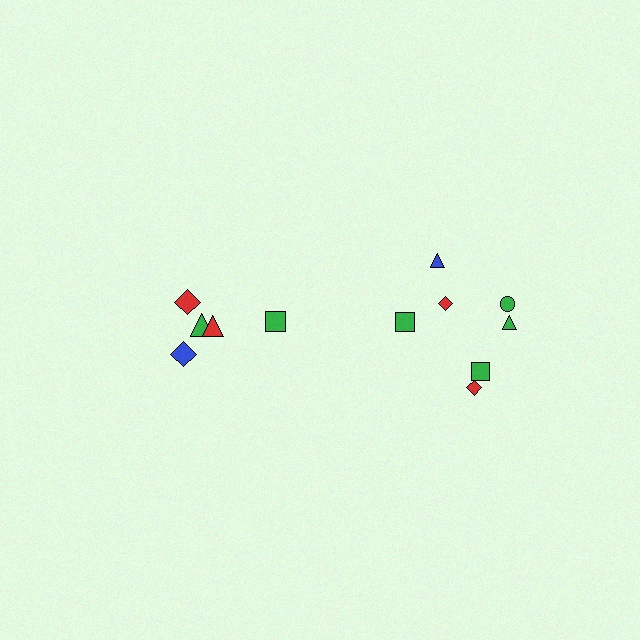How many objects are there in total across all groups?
There are 12 objects.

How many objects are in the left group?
There are 5 objects.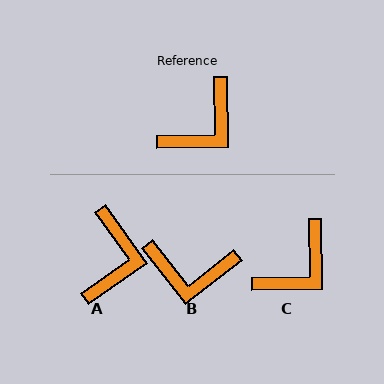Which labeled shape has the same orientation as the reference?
C.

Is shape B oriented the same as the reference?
No, it is off by about 53 degrees.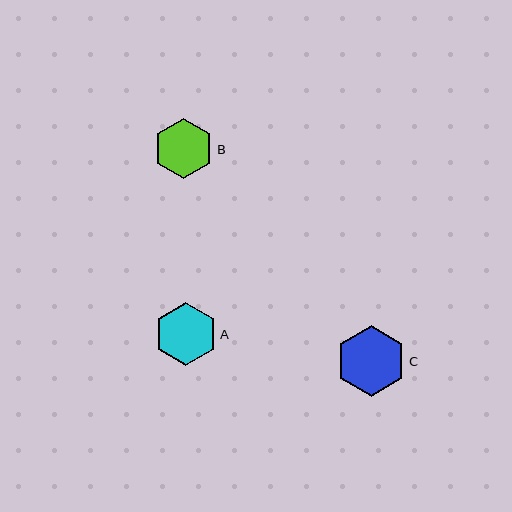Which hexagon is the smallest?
Hexagon B is the smallest with a size of approximately 60 pixels.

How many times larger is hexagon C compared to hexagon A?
Hexagon C is approximately 1.1 times the size of hexagon A.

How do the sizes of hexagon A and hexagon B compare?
Hexagon A and hexagon B are approximately the same size.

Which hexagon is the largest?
Hexagon C is the largest with a size of approximately 70 pixels.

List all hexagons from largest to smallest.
From largest to smallest: C, A, B.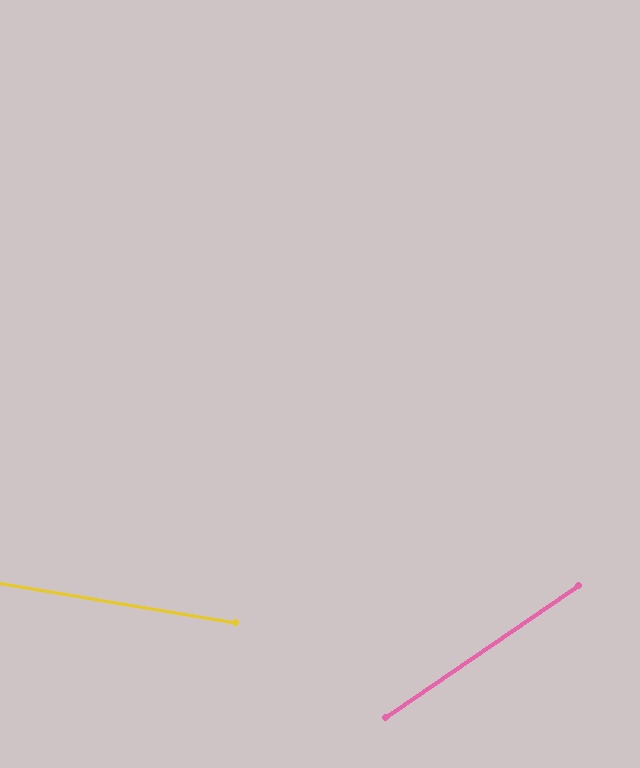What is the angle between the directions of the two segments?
Approximately 44 degrees.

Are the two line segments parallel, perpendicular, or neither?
Neither parallel nor perpendicular — they differ by about 44°.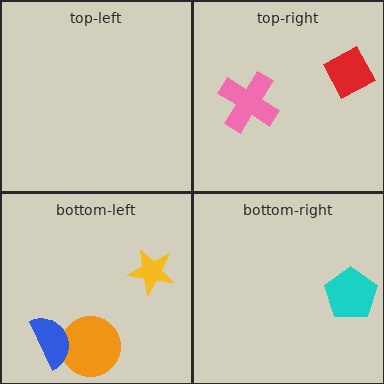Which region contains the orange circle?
The bottom-left region.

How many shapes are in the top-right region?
2.